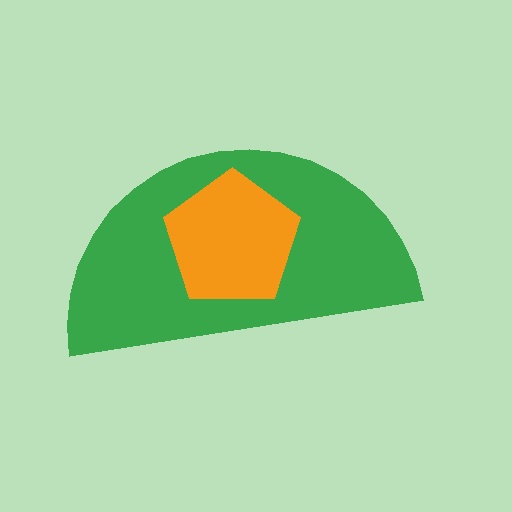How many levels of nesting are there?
2.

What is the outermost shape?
The green semicircle.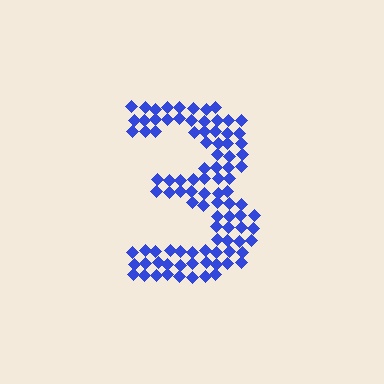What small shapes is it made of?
It is made of small diamonds.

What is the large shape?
The large shape is the digit 3.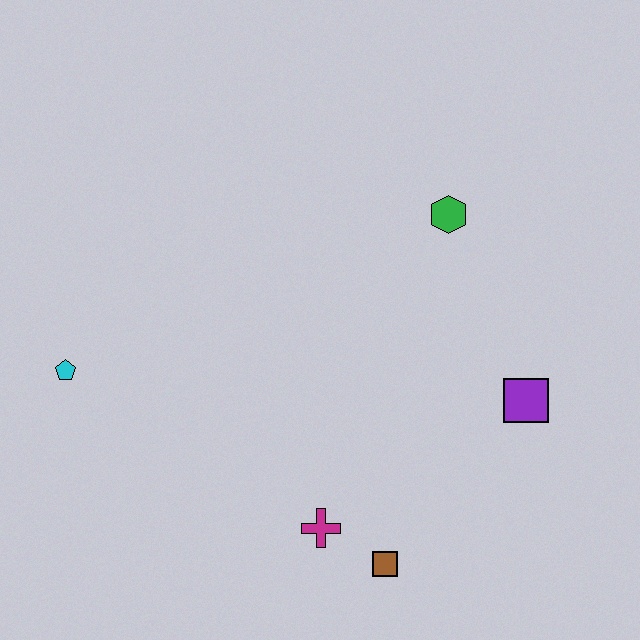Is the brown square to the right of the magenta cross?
Yes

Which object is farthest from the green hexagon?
The cyan pentagon is farthest from the green hexagon.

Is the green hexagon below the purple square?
No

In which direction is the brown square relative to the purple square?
The brown square is below the purple square.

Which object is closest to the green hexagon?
The purple square is closest to the green hexagon.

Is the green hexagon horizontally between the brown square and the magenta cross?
No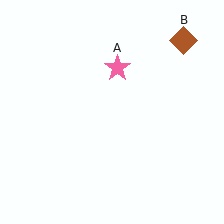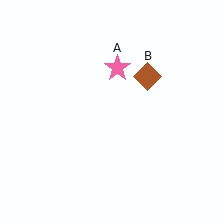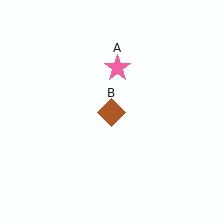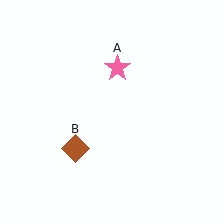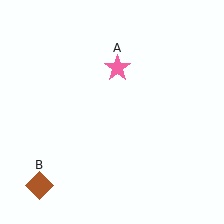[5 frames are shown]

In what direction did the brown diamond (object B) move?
The brown diamond (object B) moved down and to the left.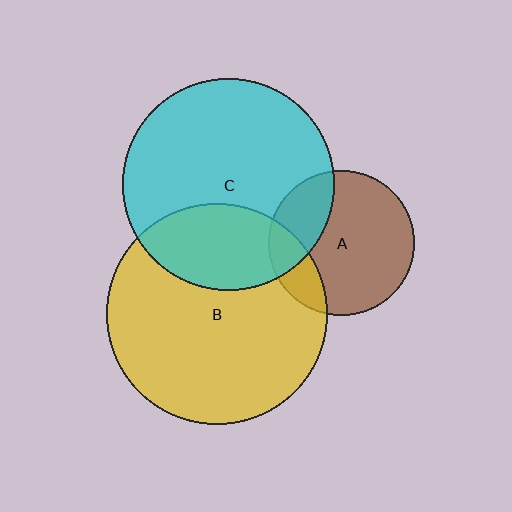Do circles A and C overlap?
Yes.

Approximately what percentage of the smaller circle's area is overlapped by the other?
Approximately 25%.